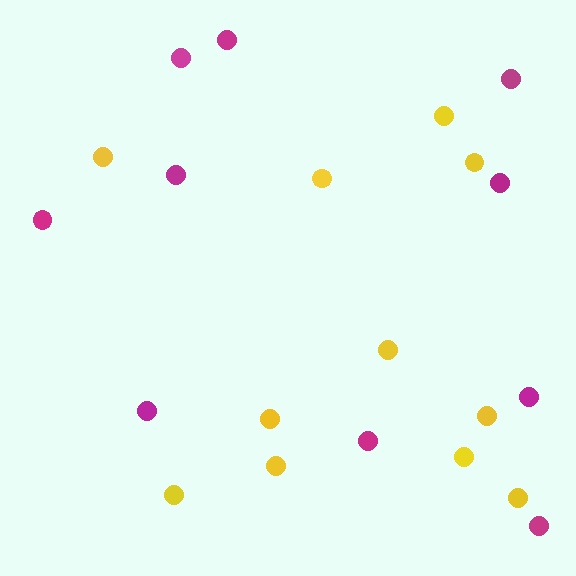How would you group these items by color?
There are 2 groups: one group of magenta circles (10) and one group of yellow circles (11).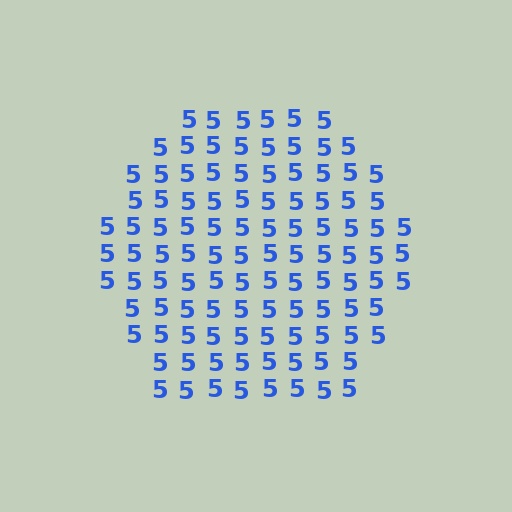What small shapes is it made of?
It is made of small digit 5's.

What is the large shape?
The large shape is a hexagon.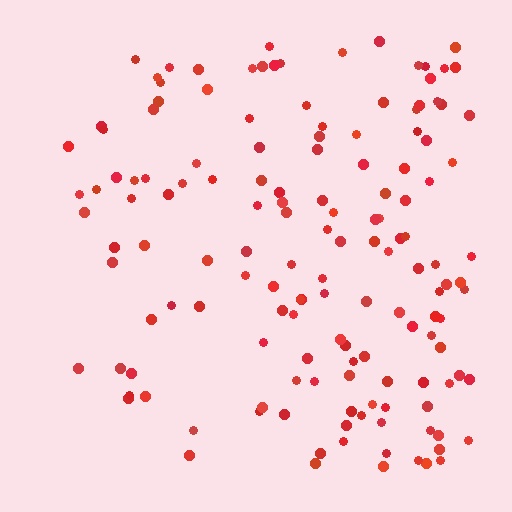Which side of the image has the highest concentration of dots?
The right.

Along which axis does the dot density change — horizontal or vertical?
Horizontal.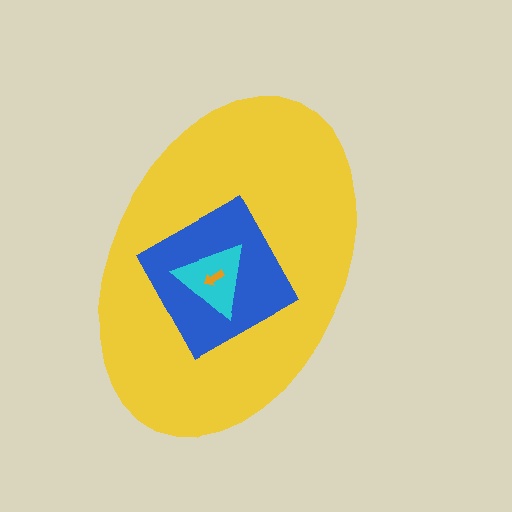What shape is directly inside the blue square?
The cyan triangle.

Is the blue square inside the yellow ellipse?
Yes.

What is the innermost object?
The orange arrow.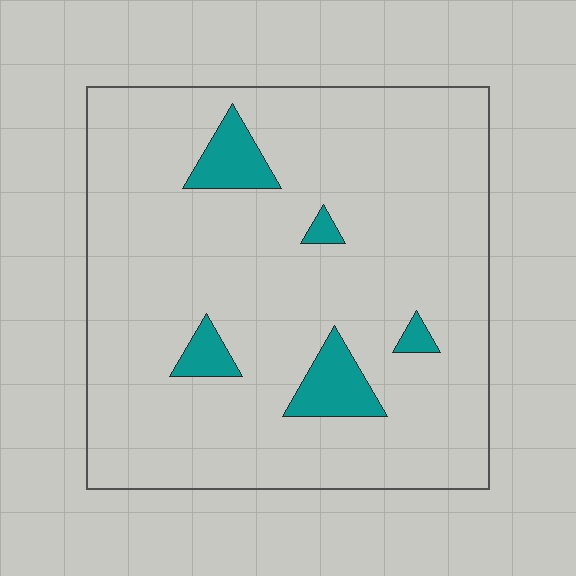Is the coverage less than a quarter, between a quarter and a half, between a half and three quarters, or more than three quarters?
Less than a quarter.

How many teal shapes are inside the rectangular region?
5.